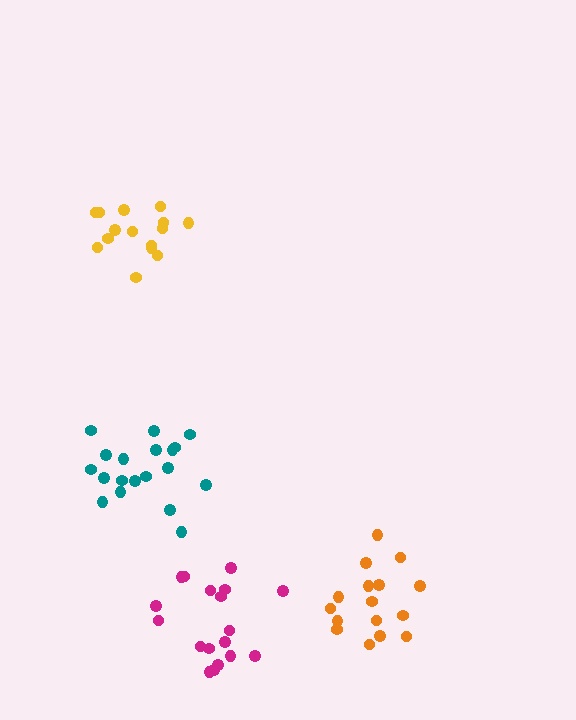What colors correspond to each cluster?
The clusters are colored: magenta, yellow, orange, teal.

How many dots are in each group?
Group 1: 18 dots, Group 2: 15 dots, Group 3: 16 dots, Group 4: 19 dots (68 total).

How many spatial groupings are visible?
There are 4 spatial groupings.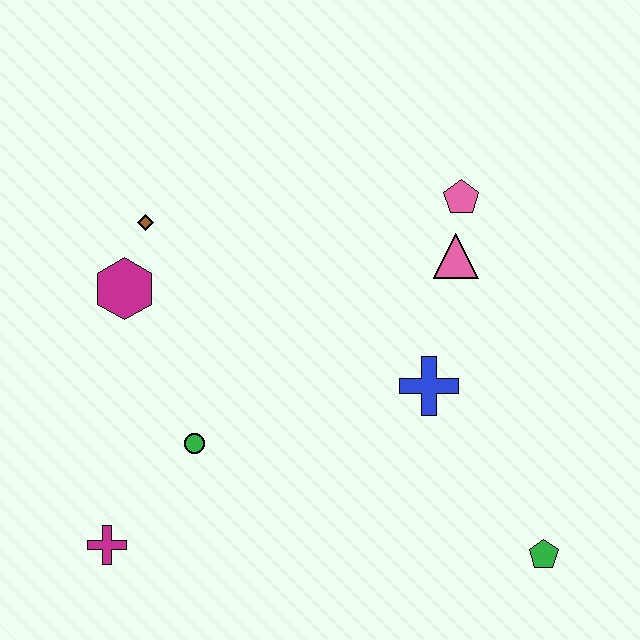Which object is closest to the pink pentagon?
The pink triangle is closest to the pink pentagon.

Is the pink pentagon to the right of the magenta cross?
Yes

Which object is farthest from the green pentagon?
The brown diamond is farthest from the green pentagon.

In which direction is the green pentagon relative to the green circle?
The green pentagon is to the right of the green circle.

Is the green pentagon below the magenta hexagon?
Yes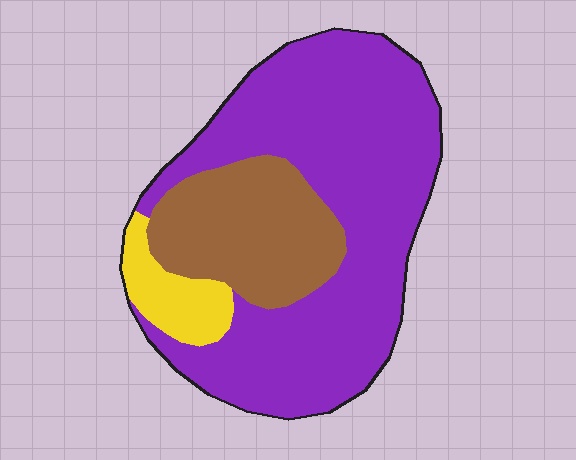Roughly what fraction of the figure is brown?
Brown takes up about one quarter (1/4) of the figure.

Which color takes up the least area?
Yellow, at roughly 10%.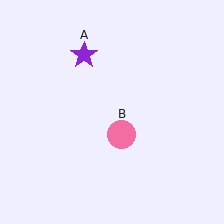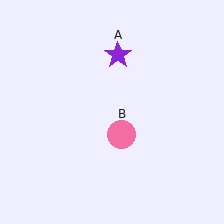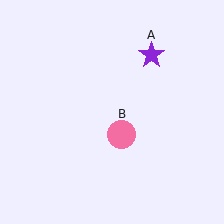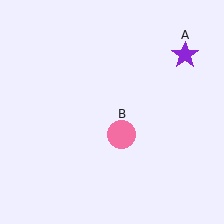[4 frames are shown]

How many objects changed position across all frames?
1 object changed position: purple star (object A).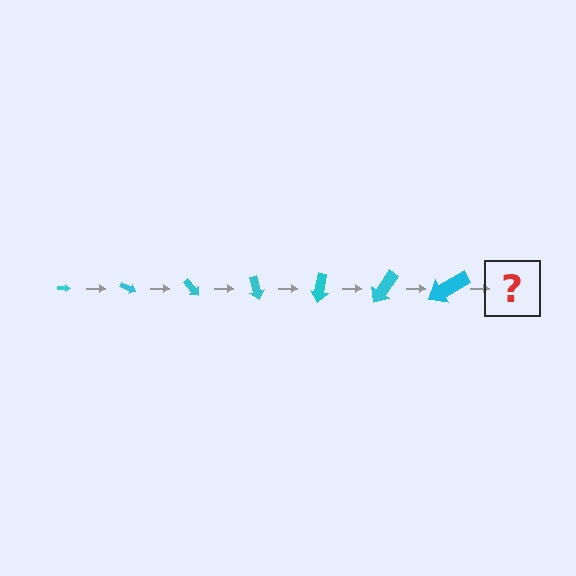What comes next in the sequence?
The next element should be an arrow, larger than the previous one and rotated 175 degrees from the start.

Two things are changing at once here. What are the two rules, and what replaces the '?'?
The two rules are that the arrow grows larger each step and it rotates 25 degrees each step. The '?' should be an arrow, larger than the previous one and rotated 175 degrees from the start.